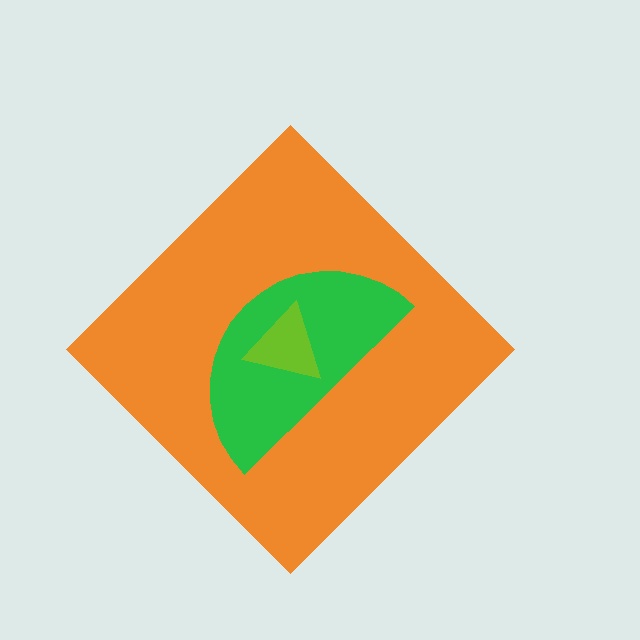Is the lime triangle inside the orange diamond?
Yes.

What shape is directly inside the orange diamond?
The green semicircle.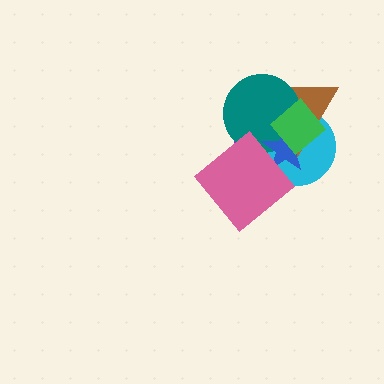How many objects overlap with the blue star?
6 objects overlap with the blue star.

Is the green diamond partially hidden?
No, no other shape covers it.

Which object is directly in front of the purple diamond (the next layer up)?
The cyan circle is directly in front of the purple diamond.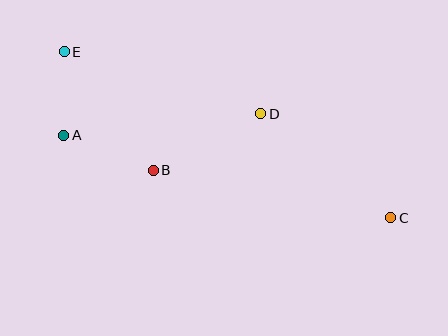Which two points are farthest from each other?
Points C and E are farthest from each other.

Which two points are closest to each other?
Points A and E are closest to each other.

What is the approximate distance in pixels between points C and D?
The distance between C and D is approximately 167 pixels.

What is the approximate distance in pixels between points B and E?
The distance between B and E is approximately 148 pixels.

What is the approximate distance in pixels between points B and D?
The distance between B and D is approximately 121 pixels.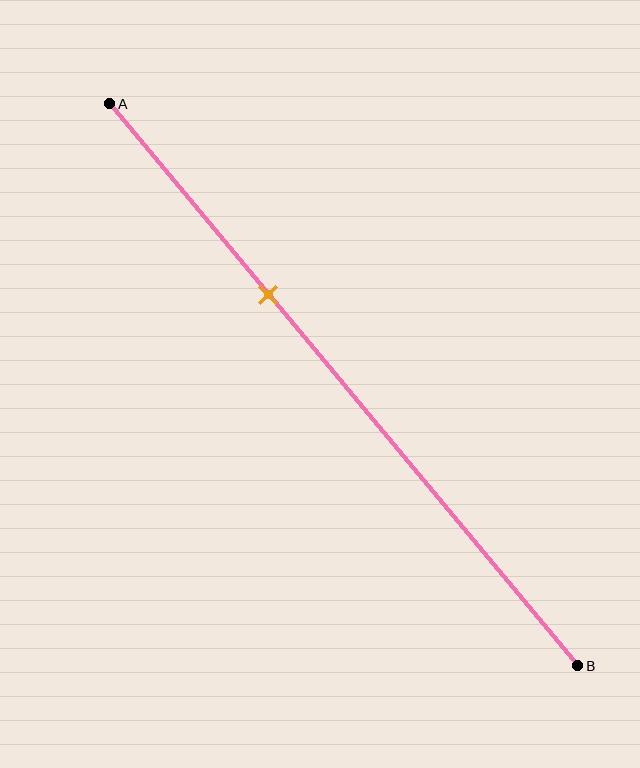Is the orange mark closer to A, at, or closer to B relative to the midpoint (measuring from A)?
The orange mark is closer to point A than the midpoint of segment AB.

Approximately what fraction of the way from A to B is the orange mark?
The orange mark is approximately 35% of the way from A to B.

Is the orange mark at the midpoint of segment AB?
No, the mark is at about 35% from A, not at the 50% midpoint.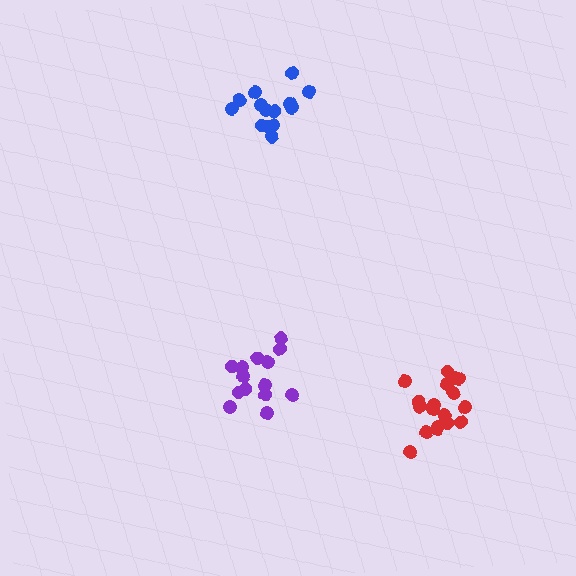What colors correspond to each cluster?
The clusters are colored: red, blue, purple.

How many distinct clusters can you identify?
There are 3 distinct clusters.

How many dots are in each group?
Group 1: 18 dots, Group 2: 14 dots, Group 3: 14 dots (46 total).